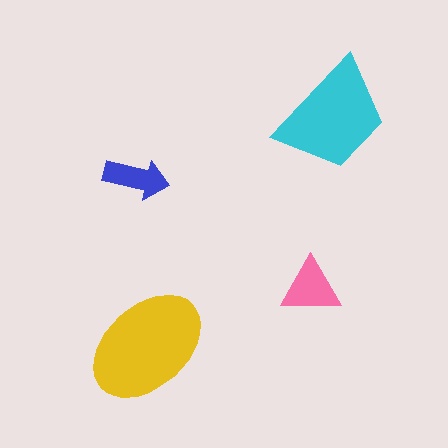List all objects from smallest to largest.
The blue arrow, the pink triangle, the cyan trapezoid, the yellow ellipse.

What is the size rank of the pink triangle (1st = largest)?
3rd.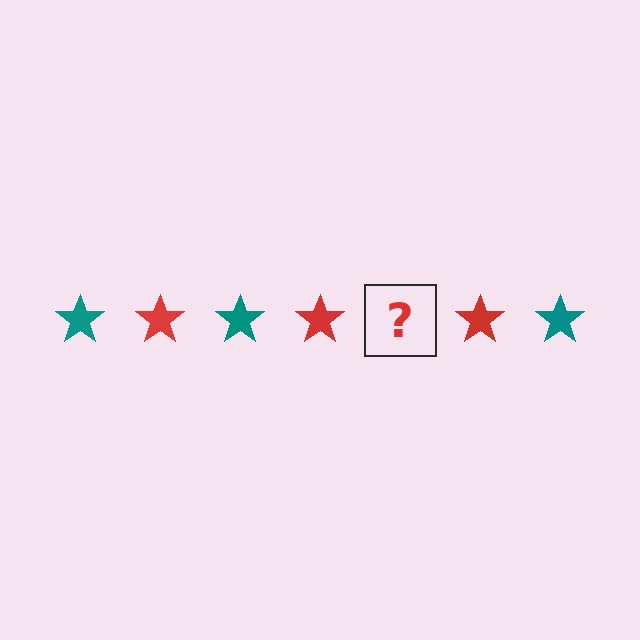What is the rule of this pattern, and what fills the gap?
The rule is that the pattern cycles through teal, red stars. The gap should be filled with a teal star.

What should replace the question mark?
The question mark should be replaced with a teal star.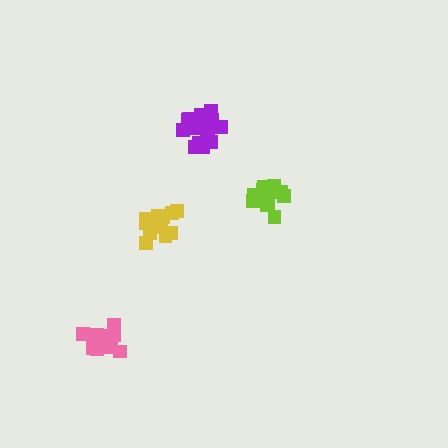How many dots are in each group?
Group 1: 17 dots, Group 2: 16 dots, Group 3: 19 dots, Group 4: 13 dots (65 total).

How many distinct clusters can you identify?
There are 4 distinct clusters.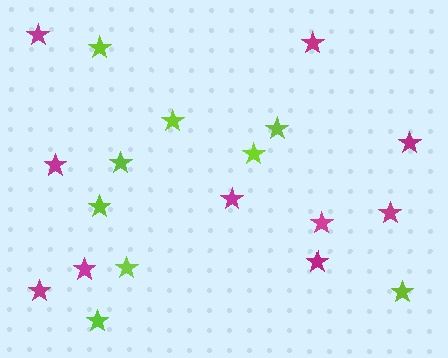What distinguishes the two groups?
There are 2 groups: one group of magenta stars (10) and one group of lime stars (9).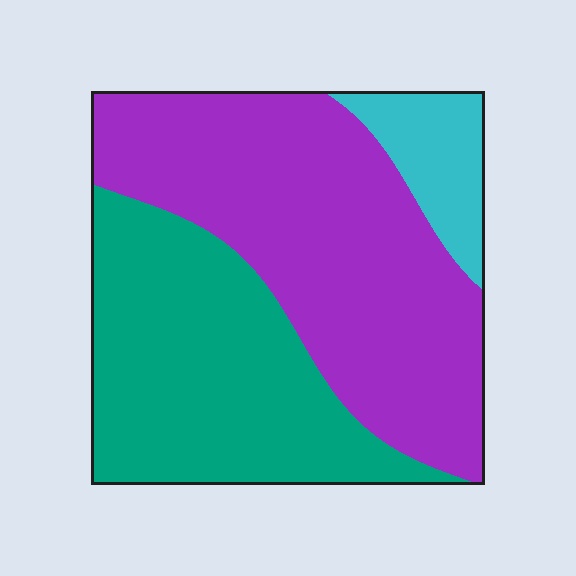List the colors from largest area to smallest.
From largest to smallest: purple, teal, cyan.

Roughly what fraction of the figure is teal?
Teal covers about 40% of the figure.